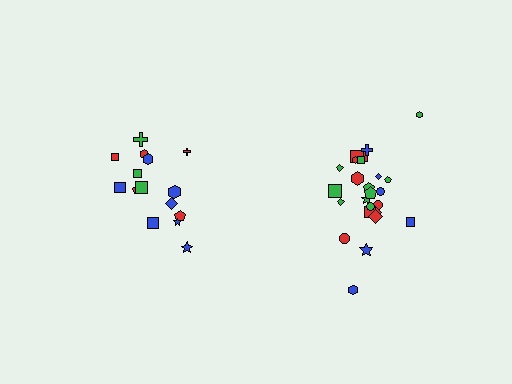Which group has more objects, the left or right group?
The right group.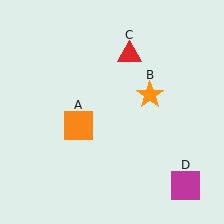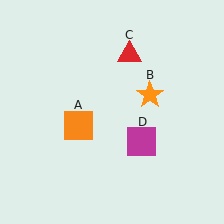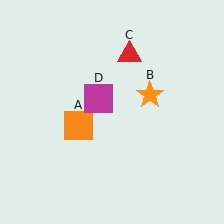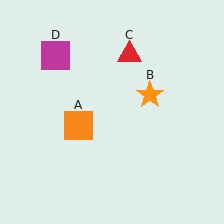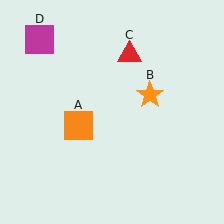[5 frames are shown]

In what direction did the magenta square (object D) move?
The magenta square (object D) moved up and to the left.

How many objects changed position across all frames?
1 object changed position: magenta square (object D).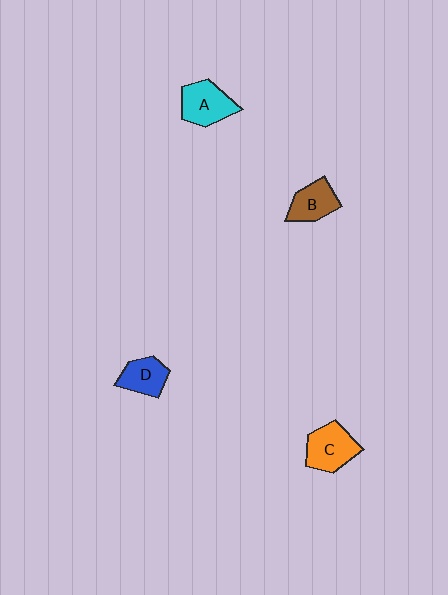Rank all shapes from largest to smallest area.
From largest to smallest: C (orange), A (cyan), B (brown), D (blue).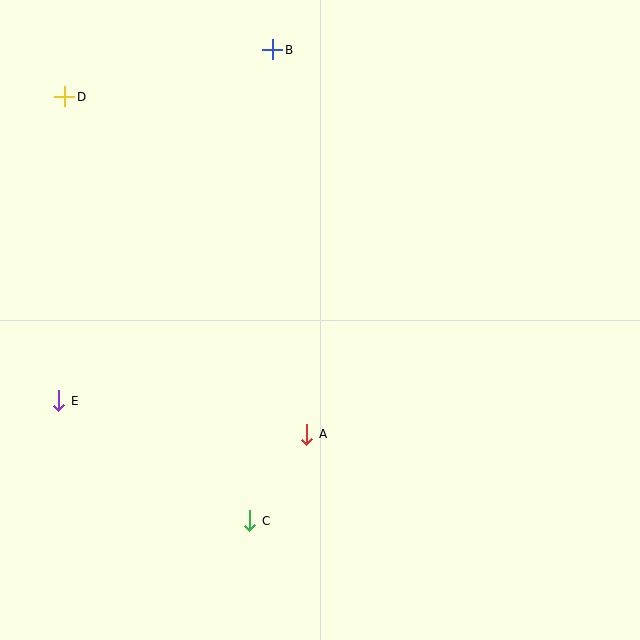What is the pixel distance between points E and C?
The distance between E and C is 225 pixels.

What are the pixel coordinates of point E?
Point E is at (59, 401).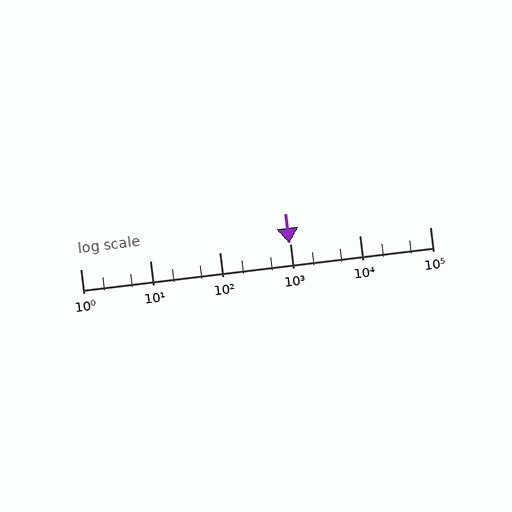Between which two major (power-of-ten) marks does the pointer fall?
The pointer is between 100 and 1000.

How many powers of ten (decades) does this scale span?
The scale spans 5 decades, from 1 to 100000.